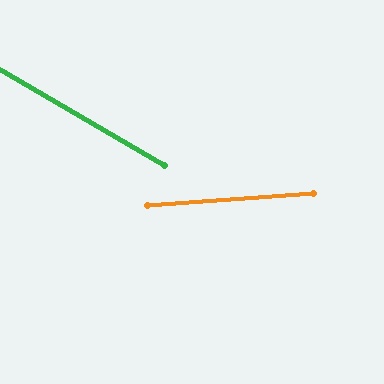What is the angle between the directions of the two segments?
Approximately 34 degrees.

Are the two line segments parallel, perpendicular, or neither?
Neither parallel nor perpendicular — they differ by about 34°.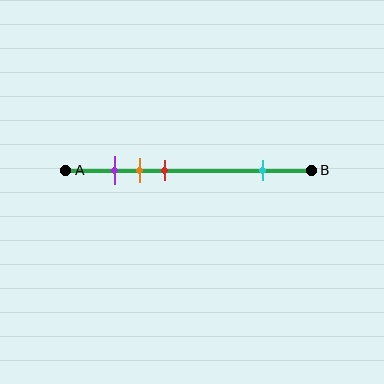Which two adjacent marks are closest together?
The purple and orange marks are the closest adjacent pair.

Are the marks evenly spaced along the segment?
No, the marks are not evenly spaced.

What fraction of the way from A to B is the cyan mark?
The cyan mark is approximately 80% (0.8) of the way from A to B.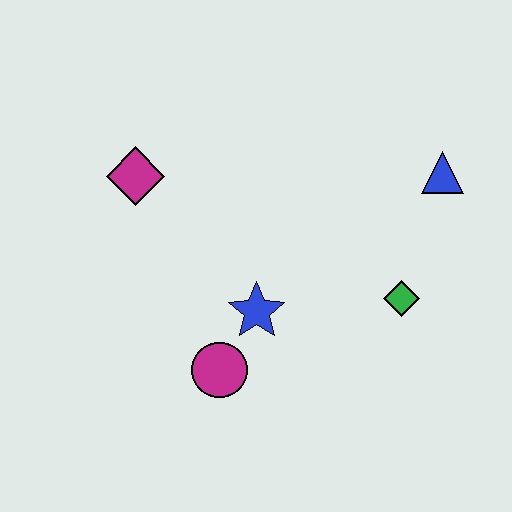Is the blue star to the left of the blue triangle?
Yes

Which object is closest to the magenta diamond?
The blue star is closest to the magenta diamond.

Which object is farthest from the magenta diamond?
The blue triangle is farthest from the magenta diamond.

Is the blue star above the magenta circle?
Yes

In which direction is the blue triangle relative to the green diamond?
The blue triangle is above the green diamond.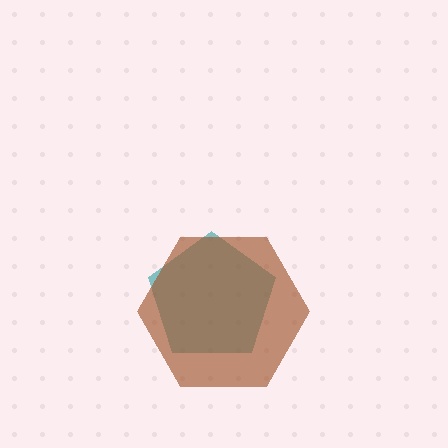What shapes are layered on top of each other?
The layered shapes are: a teal pentagon, a brown hexagon.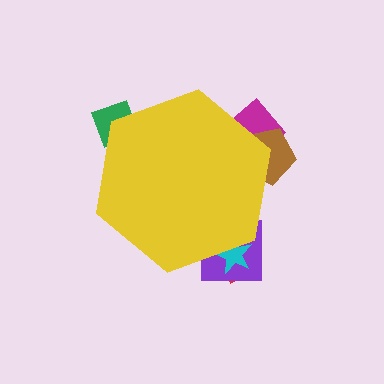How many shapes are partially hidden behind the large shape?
6 shapes are partially hidden.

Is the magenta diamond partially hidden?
Yes, the magenta diamond is partially hidden behind the yellow hexagon.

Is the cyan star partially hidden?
Yes, the cyan star is partially hidden behind the yellow hexagon.